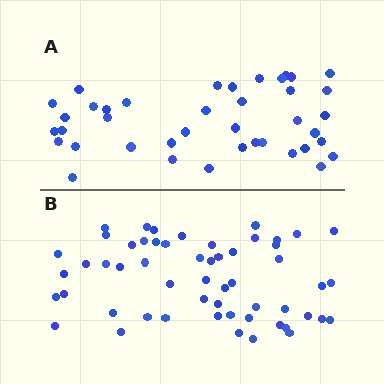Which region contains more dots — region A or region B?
Region B (the bottom region) has more dots.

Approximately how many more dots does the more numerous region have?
Region B has approximately 15 more dots than region A.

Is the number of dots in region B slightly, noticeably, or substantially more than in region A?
Region B has noticeably more, but not dramatically so. The ratio is roughly 1.4 to 1.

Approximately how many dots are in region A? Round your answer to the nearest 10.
About 40 dots.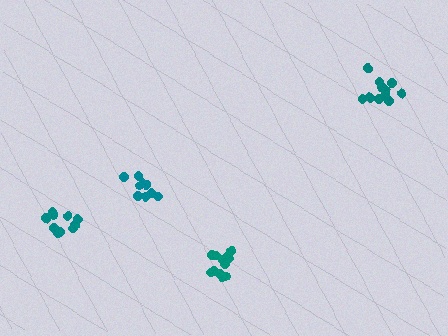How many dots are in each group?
Group 1: 10 dots, Group 2: 13 dots, Group 3: 9 dots, Group 4: 12 dots (44 total).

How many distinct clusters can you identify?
There are 4 distinct clusters.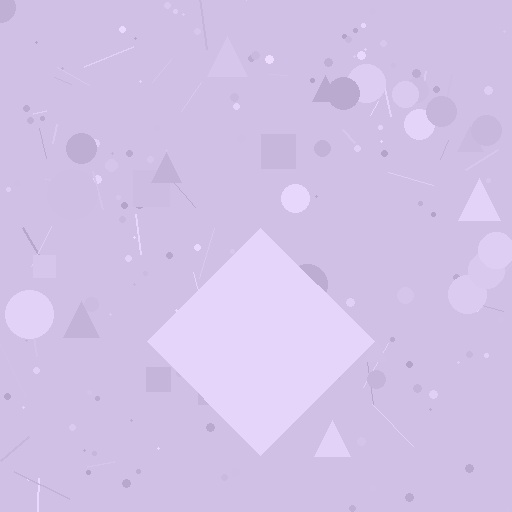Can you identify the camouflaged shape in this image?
The camouflaged shape is a diamond.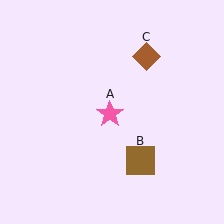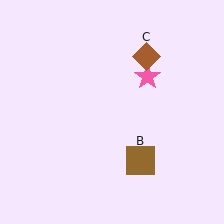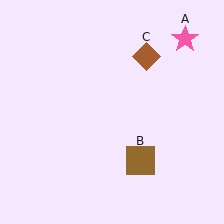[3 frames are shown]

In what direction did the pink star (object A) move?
The pink star (object A) moved up and to the right.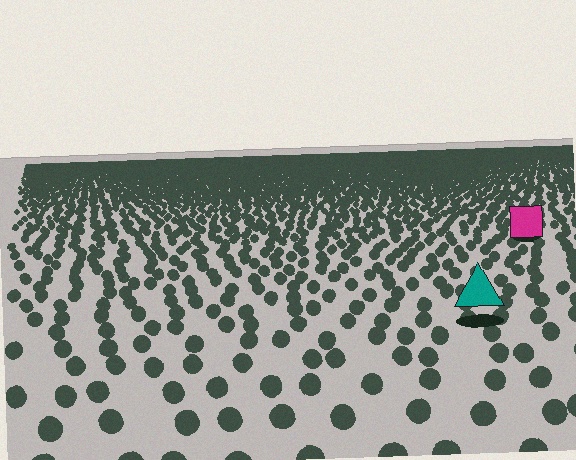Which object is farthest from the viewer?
The magenta square is farthest from the viewer. It appears smaller and the ground texture around it is denser.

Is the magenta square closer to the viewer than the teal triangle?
No. The teal triangle is closer — you can tell from the texture gradient: the ground texture is coarser near it.